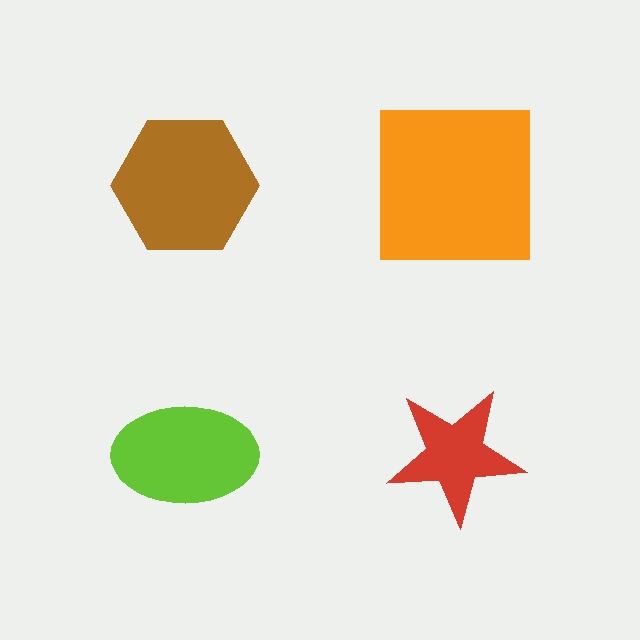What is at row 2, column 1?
A lime ellipse.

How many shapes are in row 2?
2 shapes.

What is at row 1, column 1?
A brown hexagon.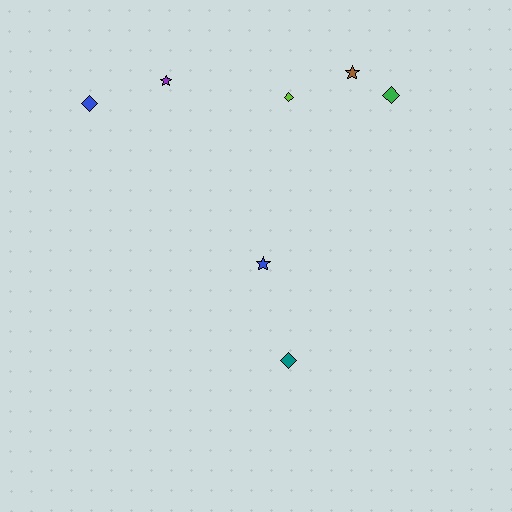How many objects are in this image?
There are 7 objects.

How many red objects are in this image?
There are no red objects.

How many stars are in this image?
There are 3 stars.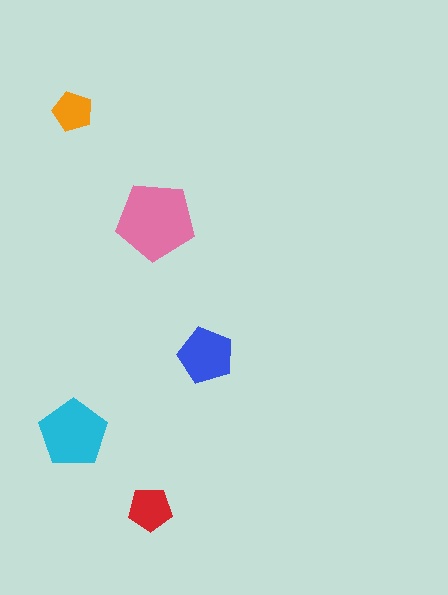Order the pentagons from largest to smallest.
the pink one, the cyan one, the blue one, the red one, the orange one.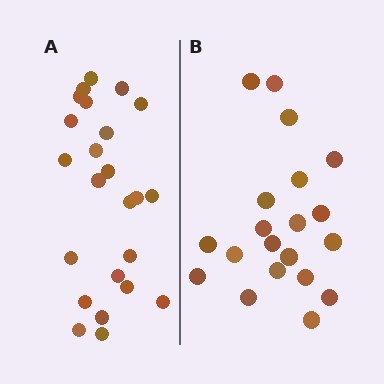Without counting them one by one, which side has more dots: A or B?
Region A (the left region) has more dots.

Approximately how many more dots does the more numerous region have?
Region A has about 4 more dots than region B.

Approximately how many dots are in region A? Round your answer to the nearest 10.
About 20 dots. (The exact count is 24, which rounds to 20.)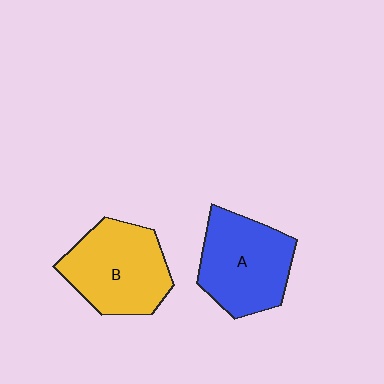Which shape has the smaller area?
Shape A (blue).